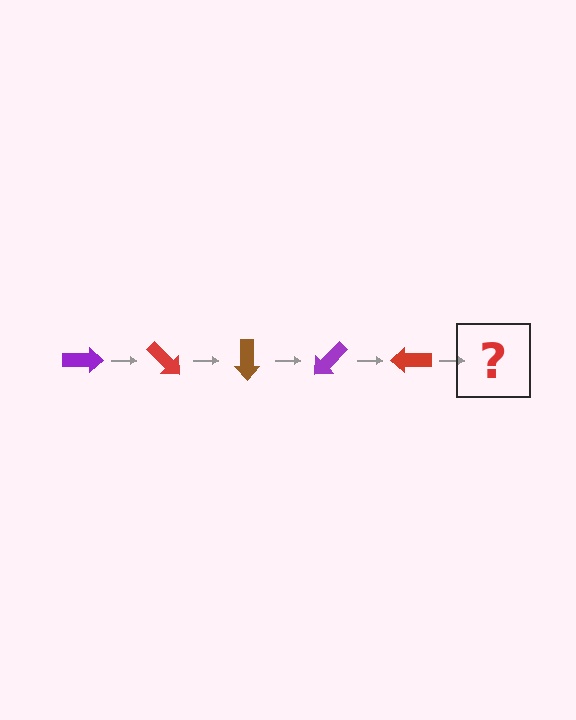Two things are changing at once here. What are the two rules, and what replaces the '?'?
The two rules are that it rotates 45 degrees each step and the color cycles through purple, red, and brown. The '?' should be a brown arrow, rotated 225 degrees from the start.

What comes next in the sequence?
The next element should be a brown arrow, rotated 225 degrees from the start.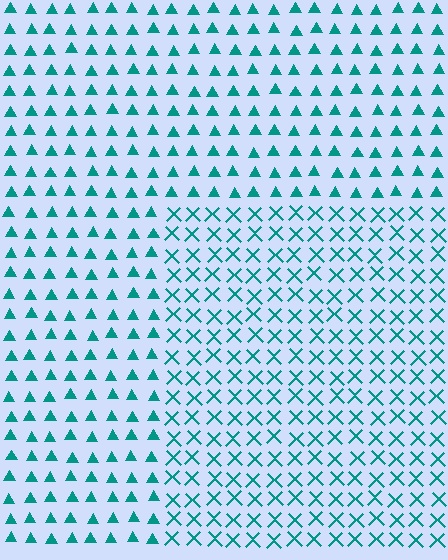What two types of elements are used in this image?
The image uses X marks inside the rectangle region and triangles outside it.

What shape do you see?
I see a rectangle.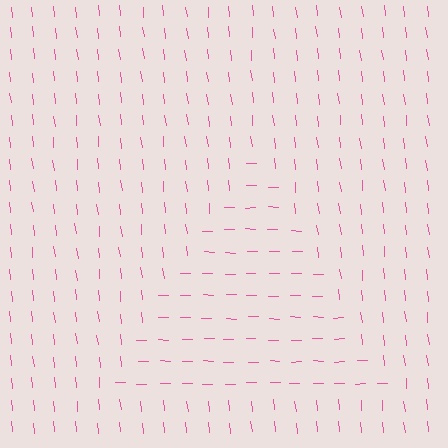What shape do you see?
I see a triangle.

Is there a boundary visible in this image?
Yes, there is a texture boundary formed by a change in line orientation.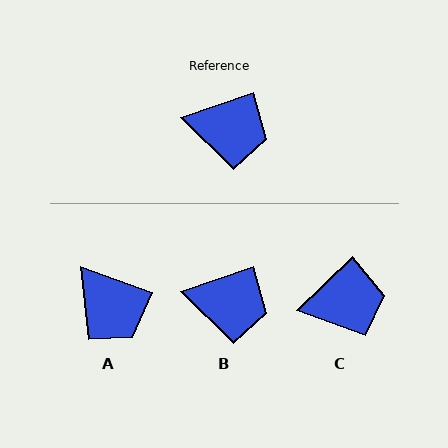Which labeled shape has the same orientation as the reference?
B.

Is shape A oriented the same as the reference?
No, it is off by about 39 degrees.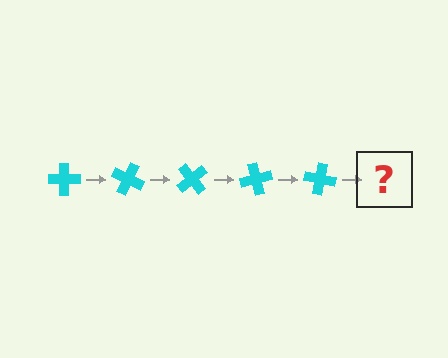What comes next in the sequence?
The next element should be a cyan cross rotated 125 degrees.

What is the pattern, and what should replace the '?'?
The pattern is that the cross rotates 25 degrees each step. The '?' should be a cyan cross rotated 125 degrees.